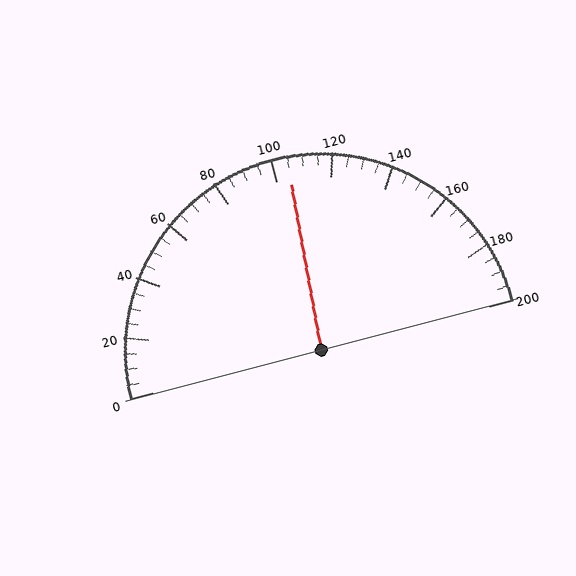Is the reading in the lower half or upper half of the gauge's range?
The reading is in the upper half of the range (0 to 200).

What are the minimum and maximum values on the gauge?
The gauge ranges from 0 to 200.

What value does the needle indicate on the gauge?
The needle indicates approximately 105.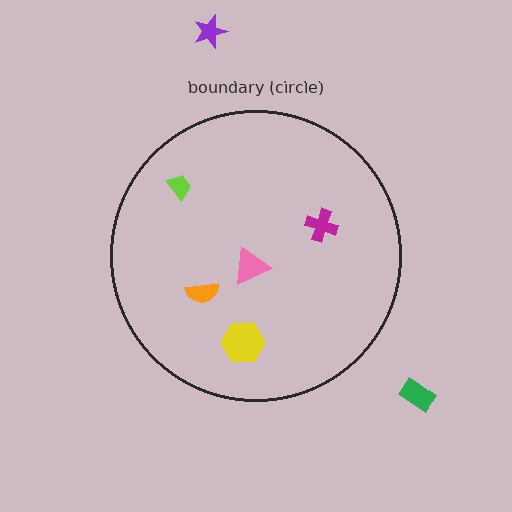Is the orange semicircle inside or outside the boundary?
Inside.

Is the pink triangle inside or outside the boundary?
Inside.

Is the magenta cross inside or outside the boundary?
Inside.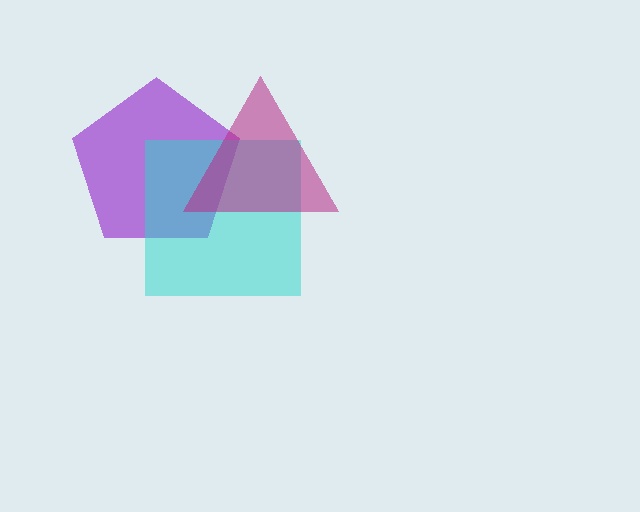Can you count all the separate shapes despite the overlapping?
Yes, there are 3 separate shapes.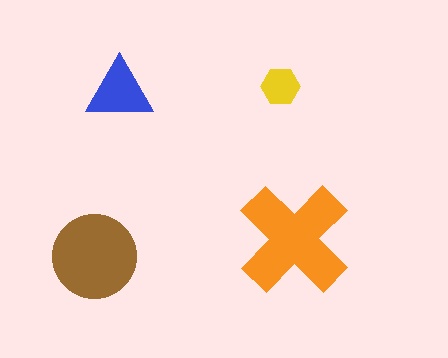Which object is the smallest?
The yellow hexagon.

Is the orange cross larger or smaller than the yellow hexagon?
Larger.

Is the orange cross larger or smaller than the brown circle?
Larger.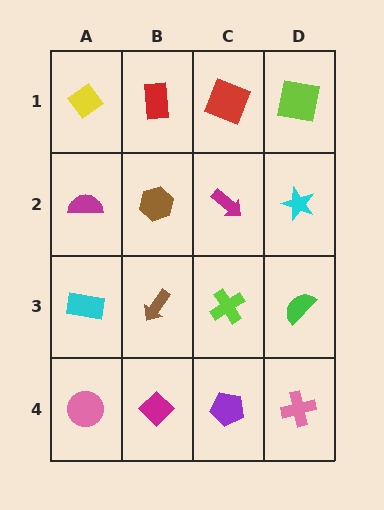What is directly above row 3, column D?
A cyan star.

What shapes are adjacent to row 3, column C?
A magenta arrow (row 2, column C), a purple pentagon (row 4, column C), a brown arrow (row 3, column B), a green semicircle (row 3, column D).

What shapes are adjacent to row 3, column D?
A cyan star (row 2, column D), a pink cross (row 4, column D), a lime cross (row 3, column C).